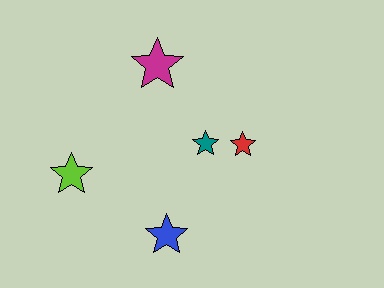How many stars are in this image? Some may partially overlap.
There are 5 stars.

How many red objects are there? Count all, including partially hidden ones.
There is 1 red object.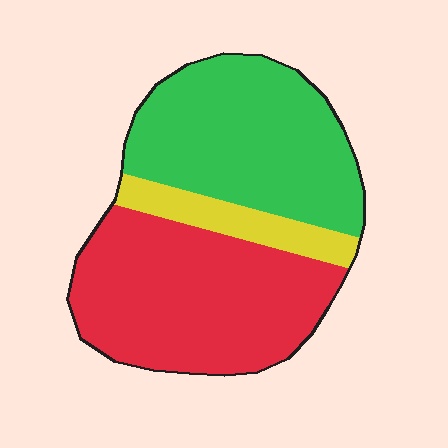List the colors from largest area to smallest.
From largest to smallest: red, green, yellow.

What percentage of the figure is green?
Green covers 42% of the figure.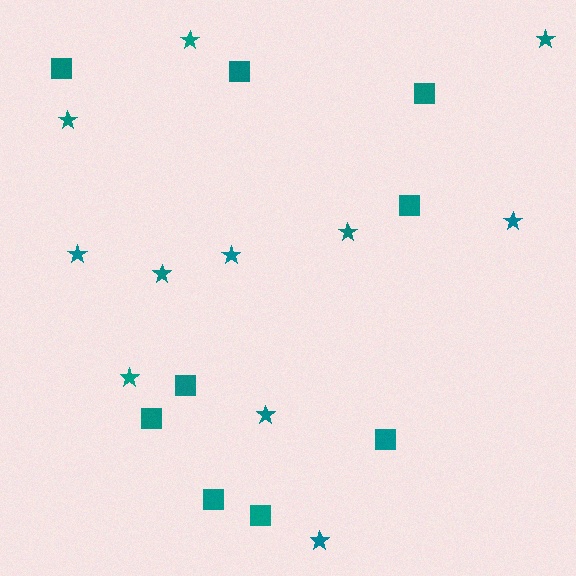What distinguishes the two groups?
There are 2 groups: one group of squares (9) and one group of stars (11).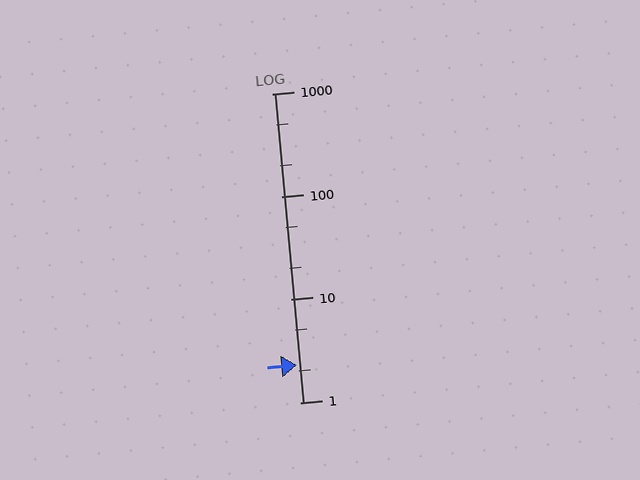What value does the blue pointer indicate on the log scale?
The pointer indicates approximately 2.3.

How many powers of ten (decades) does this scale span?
The scale spans 3 decades, from 1 to 1000.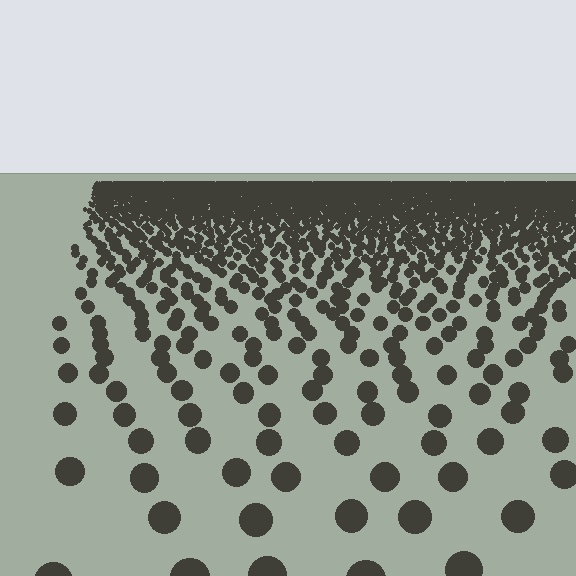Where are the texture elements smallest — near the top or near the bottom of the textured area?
Near the top.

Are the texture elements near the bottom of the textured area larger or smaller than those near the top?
Larger. Near the bottom, elements are closer to the viewer and appear at a bigger on-screen size.